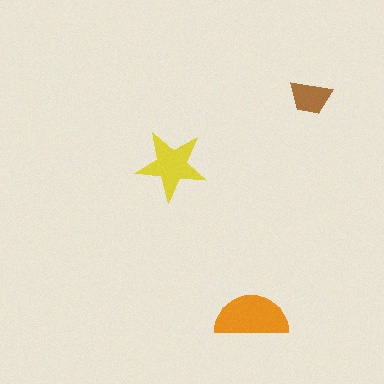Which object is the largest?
The orange semicircle.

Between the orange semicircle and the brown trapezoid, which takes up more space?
The orange semicircle.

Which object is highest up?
The brown trapezoid is topmost.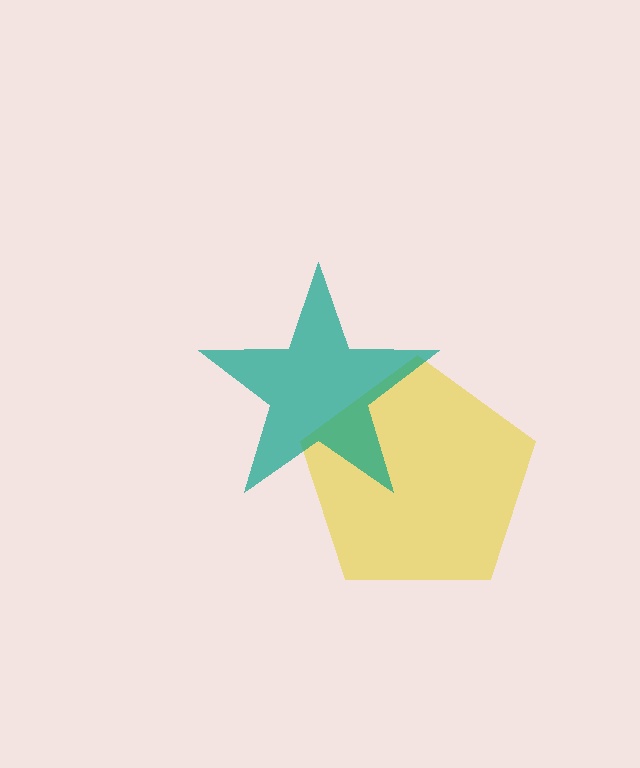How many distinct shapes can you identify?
There are 2 distinct shapes: a yellow pentagon, a teal star.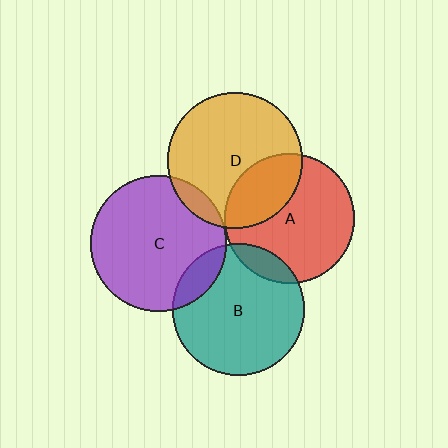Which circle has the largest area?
Circle C (purple).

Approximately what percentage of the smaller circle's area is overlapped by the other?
Approximately 5%.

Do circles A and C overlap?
Yes.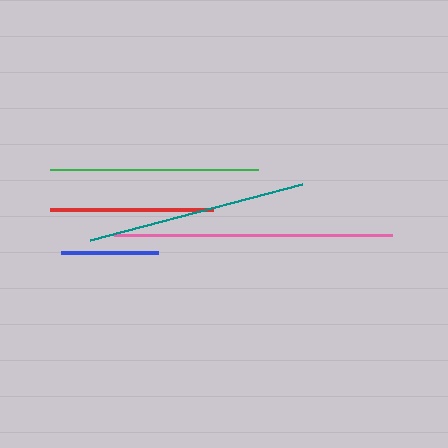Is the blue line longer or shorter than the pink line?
The pink line is longer than the blue line.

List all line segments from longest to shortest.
From longest to shortest: pink, teal, green, red, blue.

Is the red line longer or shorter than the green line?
The green line is longer than the red line.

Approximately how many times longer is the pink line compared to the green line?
The pink line is approximately 1.3 times the length of the green line.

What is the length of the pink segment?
The pink segment is approximately 278 pixels long.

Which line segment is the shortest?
The blue line is the shortest at approximately 97 pixels.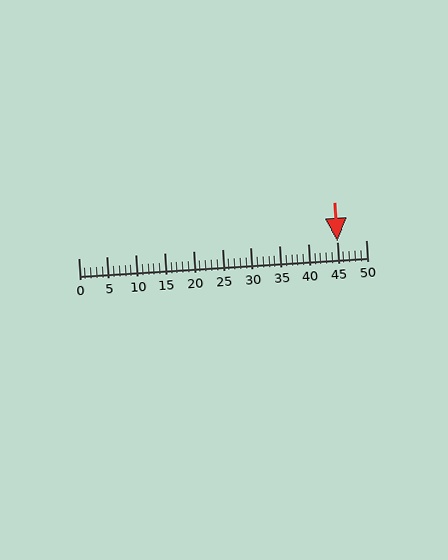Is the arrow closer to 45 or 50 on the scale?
The arrow is closer to 45.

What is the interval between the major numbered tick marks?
The major tick marks are spaced 5 units apart.